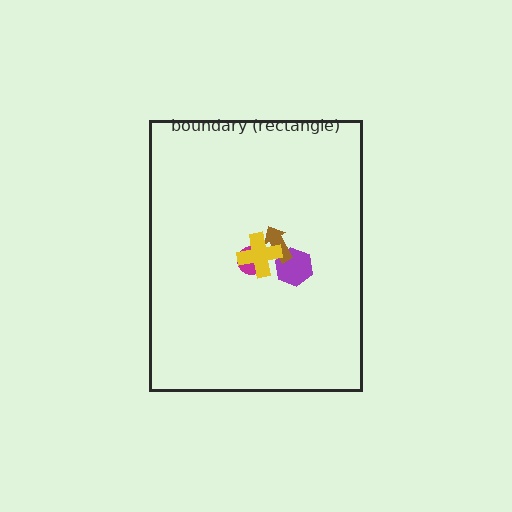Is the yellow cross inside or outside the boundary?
Inside.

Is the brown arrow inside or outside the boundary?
Inside.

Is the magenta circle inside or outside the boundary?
Inside.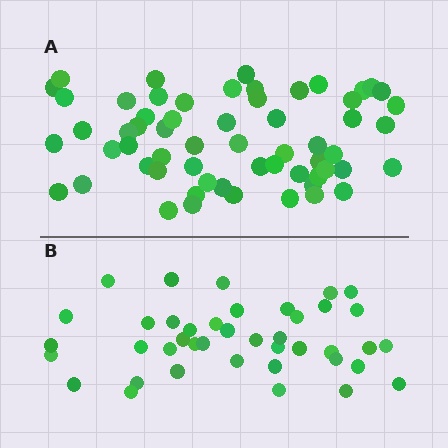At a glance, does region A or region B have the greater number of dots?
Region A (the top region) has more dots.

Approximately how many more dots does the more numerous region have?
Region A has approximately 20 more dots than region B.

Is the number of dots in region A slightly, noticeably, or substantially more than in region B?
Region A has substantially more. The ratio is roughly 1.5 to 1.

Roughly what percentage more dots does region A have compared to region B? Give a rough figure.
About 45% more.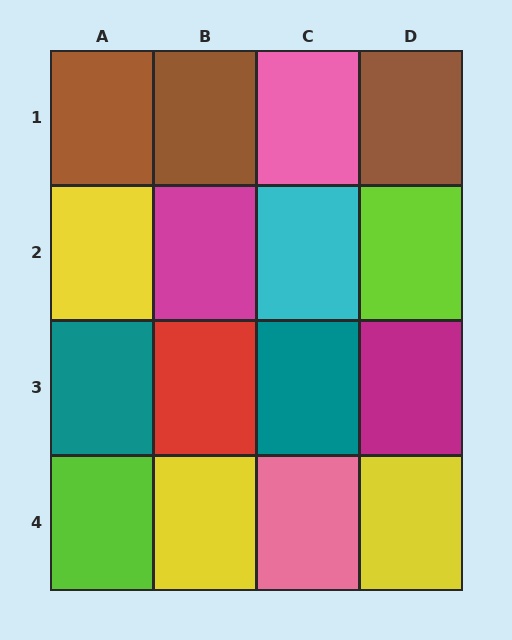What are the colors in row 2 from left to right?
Yellow, magenta, cyan, lime.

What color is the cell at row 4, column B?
Yellow.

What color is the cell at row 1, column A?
Brown.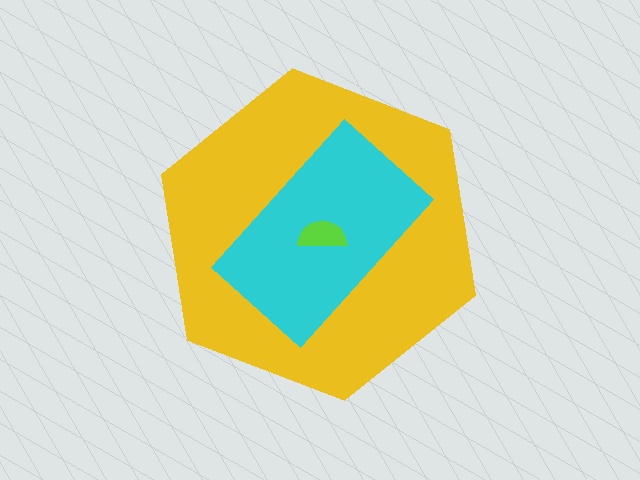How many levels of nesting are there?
3.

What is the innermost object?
The lime semicircle.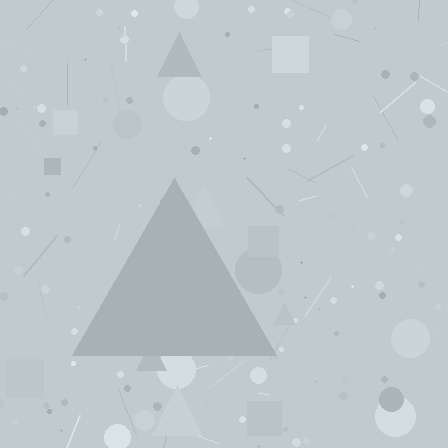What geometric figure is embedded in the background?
A triangle is embedded in the background.